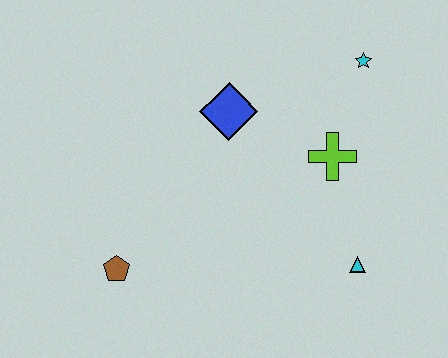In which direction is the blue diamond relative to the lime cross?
The blue diamond is to the left of the lime cross.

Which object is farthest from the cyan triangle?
The brown pentagon is farthest from the cyan triangle.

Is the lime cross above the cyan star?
No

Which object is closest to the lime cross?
The cyan star is closest to the lime cross.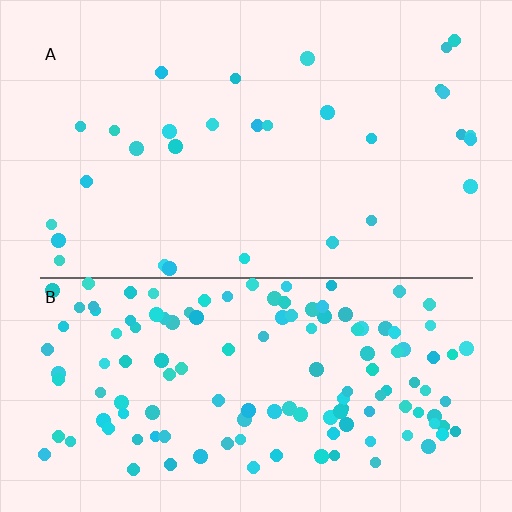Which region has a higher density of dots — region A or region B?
B (the bottom).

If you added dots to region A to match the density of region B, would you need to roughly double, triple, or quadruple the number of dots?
Approximately quadruple.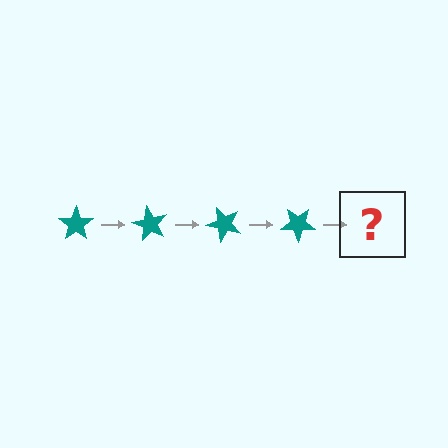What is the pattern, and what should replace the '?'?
The pattern is that the star rotates 60 degrees each step. The '?' should be a teal star rotated 240 degrees.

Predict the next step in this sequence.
The next step is a teal star rotated 240 degrees.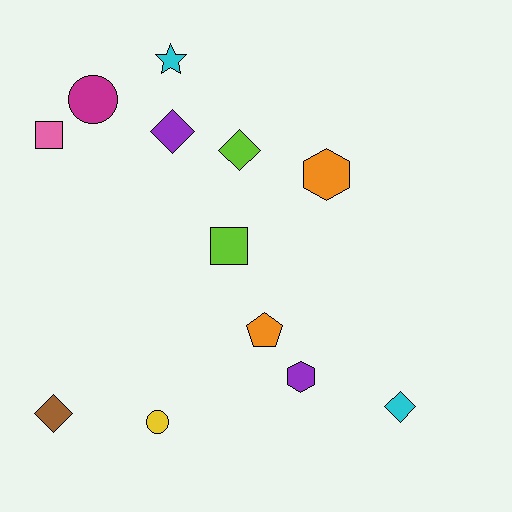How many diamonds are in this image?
There are 4 diamonds.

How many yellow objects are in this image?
There is 1 yellow object.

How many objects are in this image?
There are 12 objects.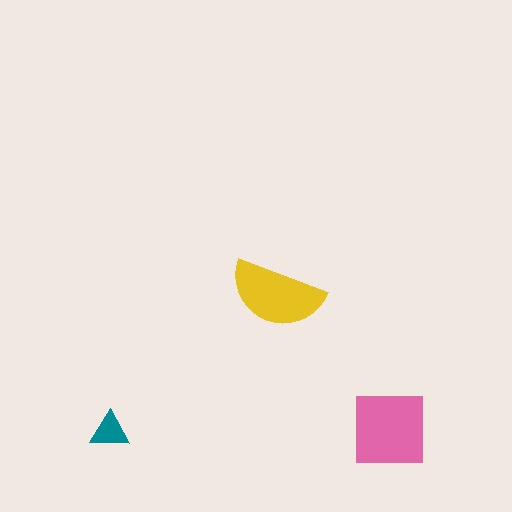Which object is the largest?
The pink square.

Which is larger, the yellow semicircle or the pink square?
The pink square.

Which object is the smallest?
The teal triangle.